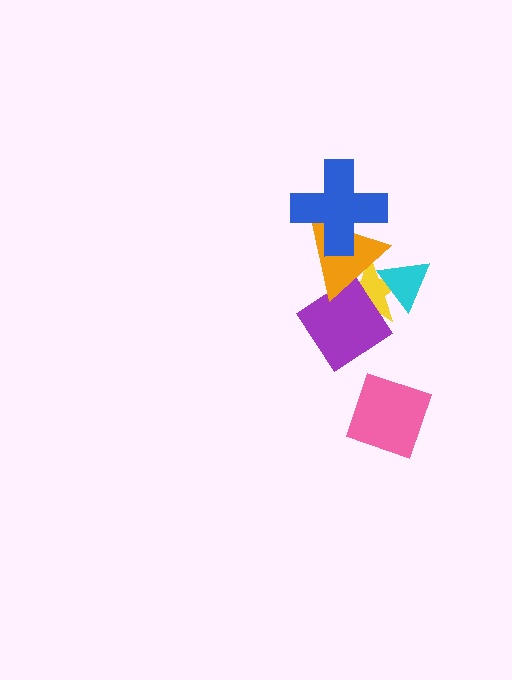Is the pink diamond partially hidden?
No, no other shape covers it.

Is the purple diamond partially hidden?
Yes, it is partially covered by another shape.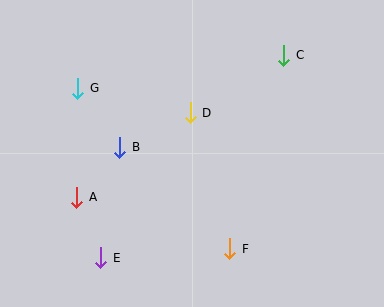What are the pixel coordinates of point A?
Point A is at (77, 197).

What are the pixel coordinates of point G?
Point G is at (77, 88).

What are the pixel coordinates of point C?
Point C is at (284, 55).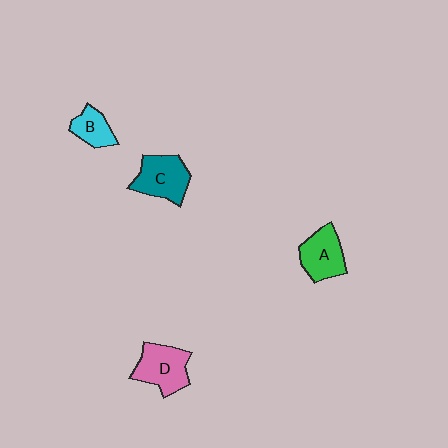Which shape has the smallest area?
Shape B (cyan).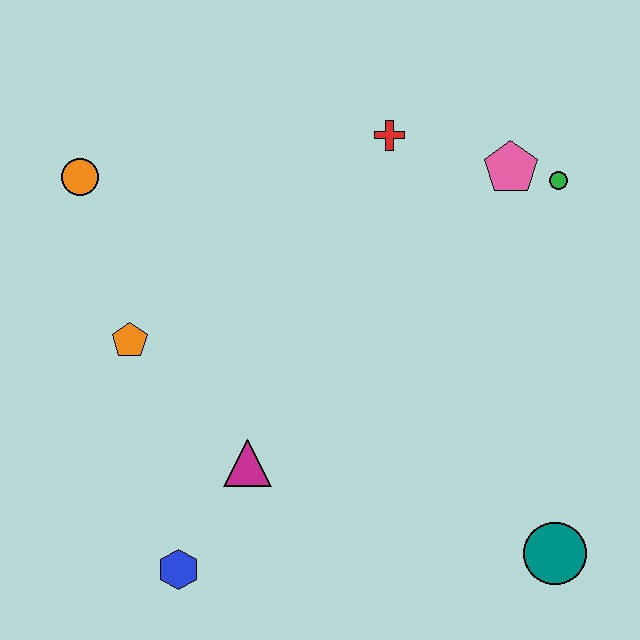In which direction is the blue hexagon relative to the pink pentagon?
The blue hexagon is below the pink pentagon.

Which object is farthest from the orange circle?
The teal circle is farthest from the orange circle.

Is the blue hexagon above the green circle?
No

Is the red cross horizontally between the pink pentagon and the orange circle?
Yes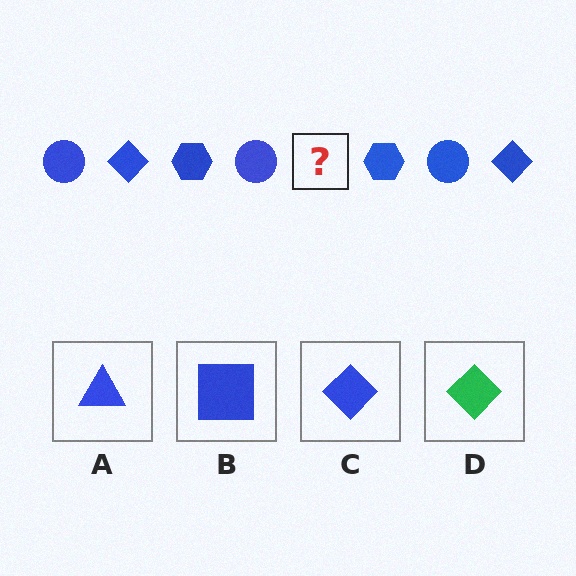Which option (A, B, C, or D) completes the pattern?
C.